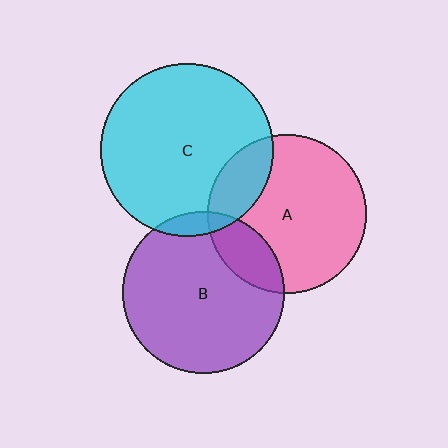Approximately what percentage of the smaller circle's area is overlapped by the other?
Approximately 5%.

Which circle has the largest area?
Circle C (cyan).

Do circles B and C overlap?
Yes.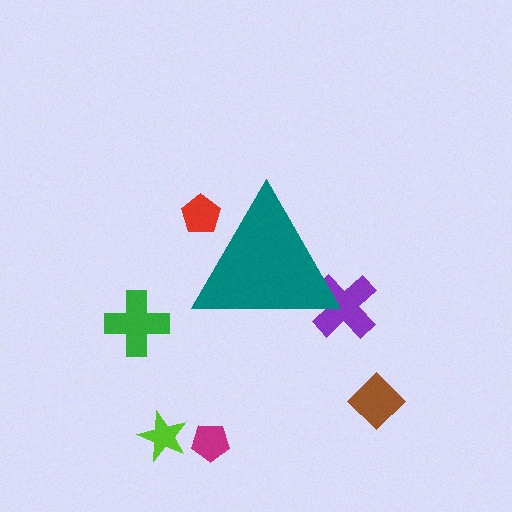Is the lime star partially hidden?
No, the lime star is fully visible.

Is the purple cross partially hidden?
Yes, the purple cross is partially hidden behind the teal triangle.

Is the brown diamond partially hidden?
No, the brown diamond is fully visible.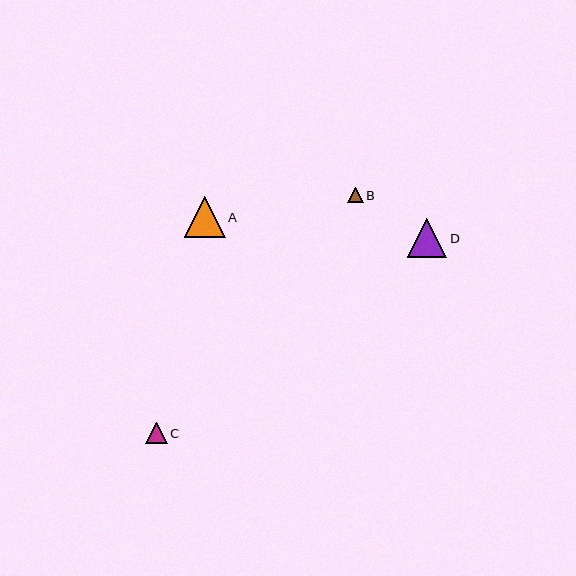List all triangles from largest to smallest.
From largest to smallest: A, D, C, B.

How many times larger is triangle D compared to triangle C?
Triangle D is approximately 1.9 times the size of triangle C.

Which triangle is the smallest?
Triangle B is the smallest with a size of approximately 15 pixels.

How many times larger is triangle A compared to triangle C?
Triangle A is approximately 1.9 times the size of triangle C.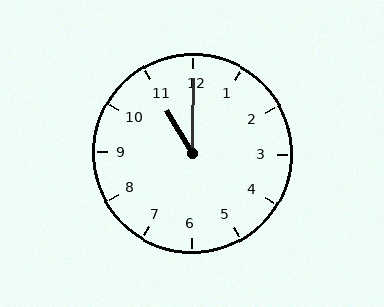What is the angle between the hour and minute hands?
Approximately 30 degrees.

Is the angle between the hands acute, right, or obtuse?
It is acute.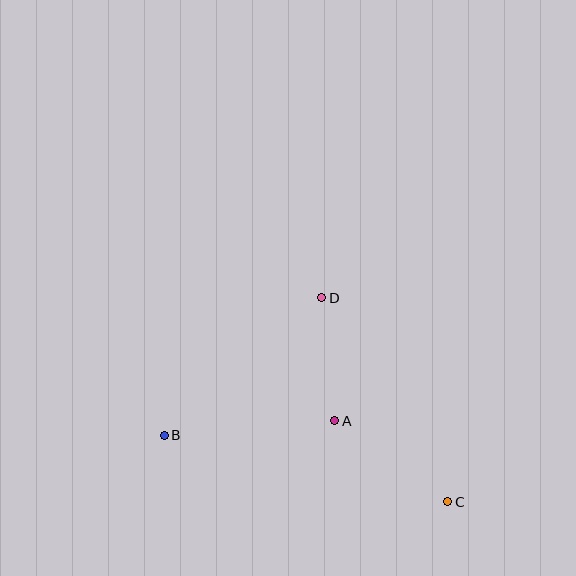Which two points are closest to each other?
Points A and D are closest to each other.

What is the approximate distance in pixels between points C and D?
The distance between C and D is approximately 239 pixels.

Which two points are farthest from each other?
Points B and C are farthest from each other.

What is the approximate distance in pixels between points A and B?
The distance between A and B is approximately 171 pixels.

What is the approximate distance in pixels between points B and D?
The distance between B and D is approximately 209 pixels.